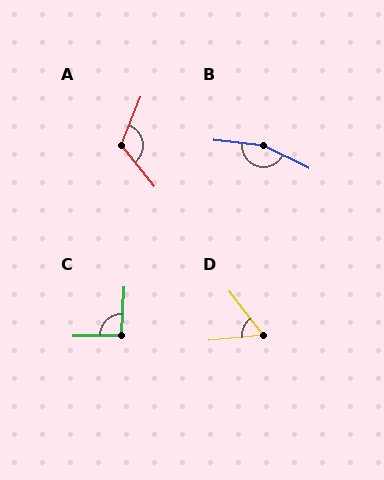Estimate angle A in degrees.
Approximately 119 degrees.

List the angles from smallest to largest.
D (58°), C (94°), A (119°), B (160°).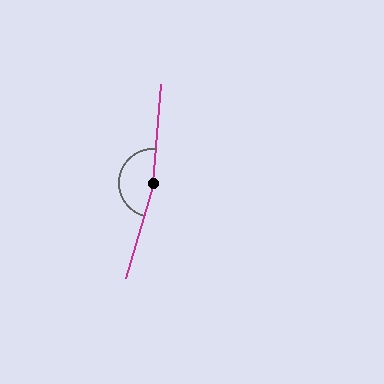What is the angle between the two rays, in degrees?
Approximately 169 degrees.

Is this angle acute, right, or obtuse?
It is obtuse.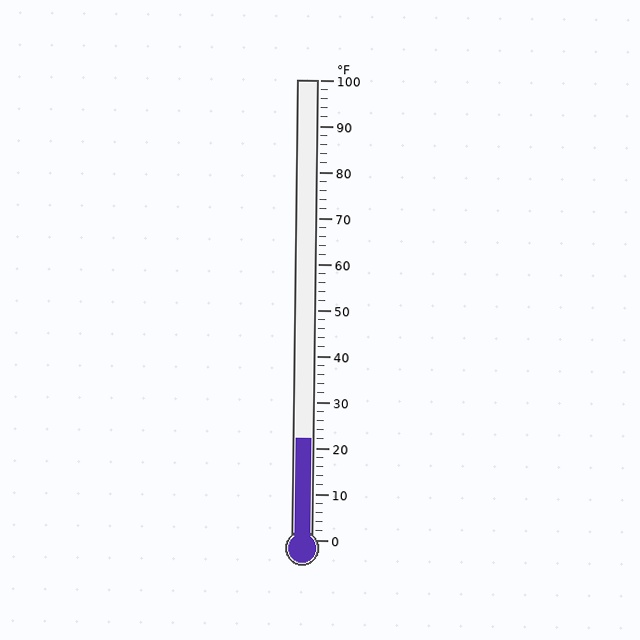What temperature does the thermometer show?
The thermometer shows approximately 22°F.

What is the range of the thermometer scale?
The thermometer scale ranges from 0°F to 100°F.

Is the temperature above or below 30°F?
The temperature is below 30°F.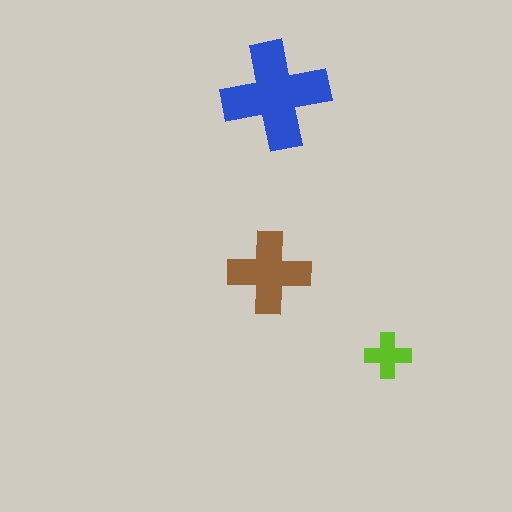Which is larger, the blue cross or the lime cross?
The blue one.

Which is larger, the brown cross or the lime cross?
The brown one.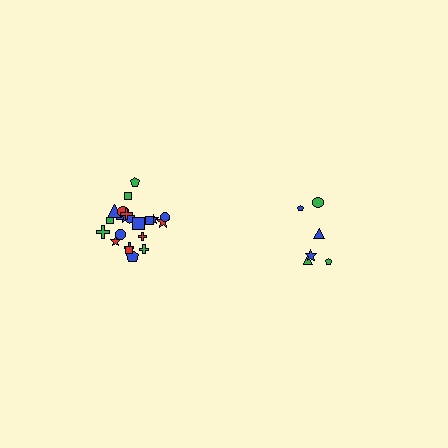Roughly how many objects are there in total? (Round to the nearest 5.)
Roughly 30 objects in total.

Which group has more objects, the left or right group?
The left group.